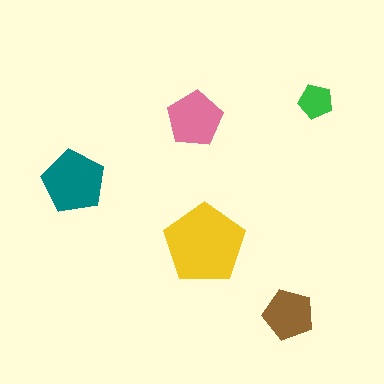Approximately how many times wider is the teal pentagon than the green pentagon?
About 2 times wider.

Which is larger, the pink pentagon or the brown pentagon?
The pink one.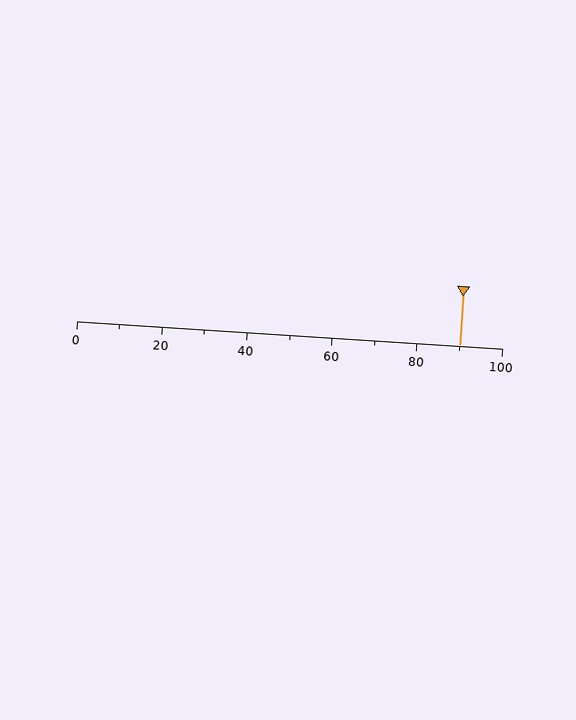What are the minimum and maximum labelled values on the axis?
The axis runs from 0 to 100.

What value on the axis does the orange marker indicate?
The marker indicates approximately 90.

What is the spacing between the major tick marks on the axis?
The major ticks are spaced 20 apart.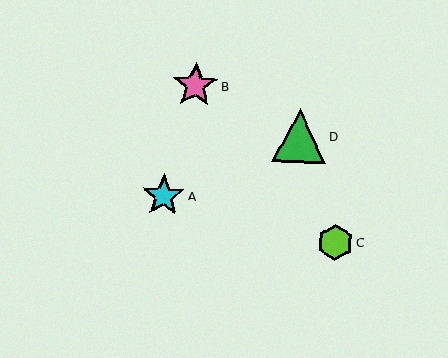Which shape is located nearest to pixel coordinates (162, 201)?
The cyan star (labeled A) at (163, 196) is nearest to that location.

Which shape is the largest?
The green triangle (labeled D) is the largest.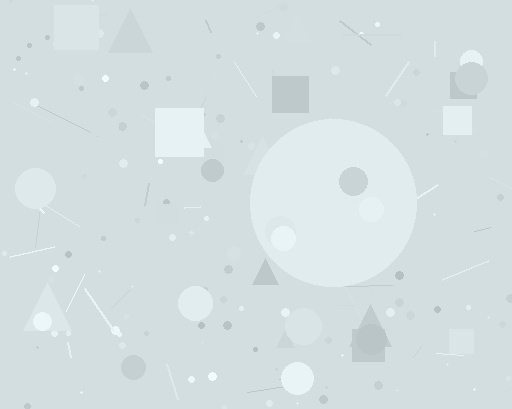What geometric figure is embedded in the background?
A circle is embedded in the background.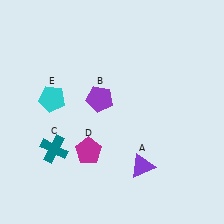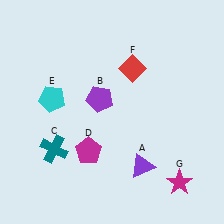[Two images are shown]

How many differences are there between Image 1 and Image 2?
There are 2 differences between the two images.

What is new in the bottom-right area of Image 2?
A magenta star (G) was added in the bottom-right area of Image 2.